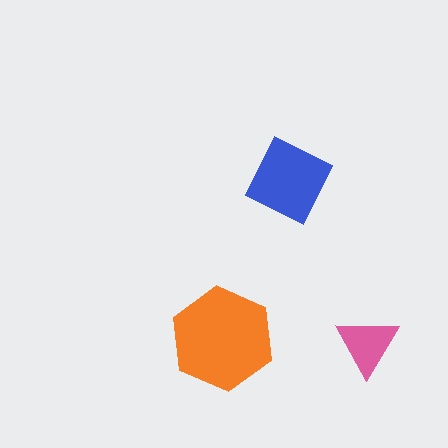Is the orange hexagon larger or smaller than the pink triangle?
Larger.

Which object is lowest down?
The pink triangle is bottommost.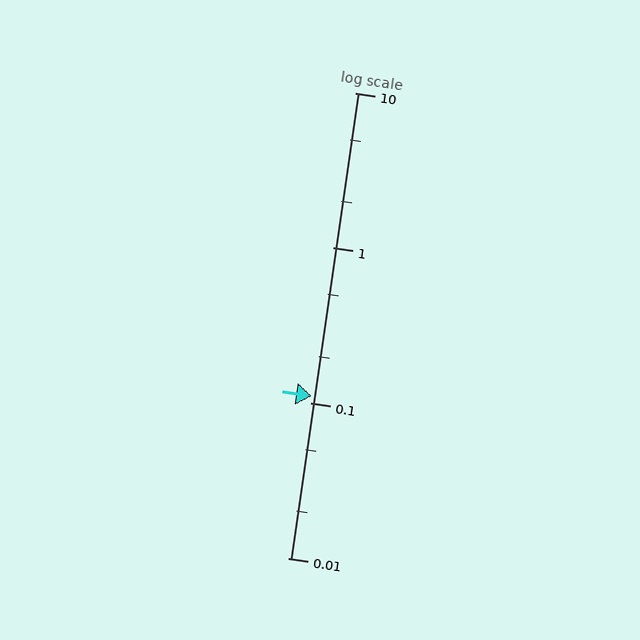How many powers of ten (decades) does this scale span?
The scale spans 3 decades, from 0.01 to 10.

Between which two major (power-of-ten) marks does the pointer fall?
The pointer is between 0.1 and 1.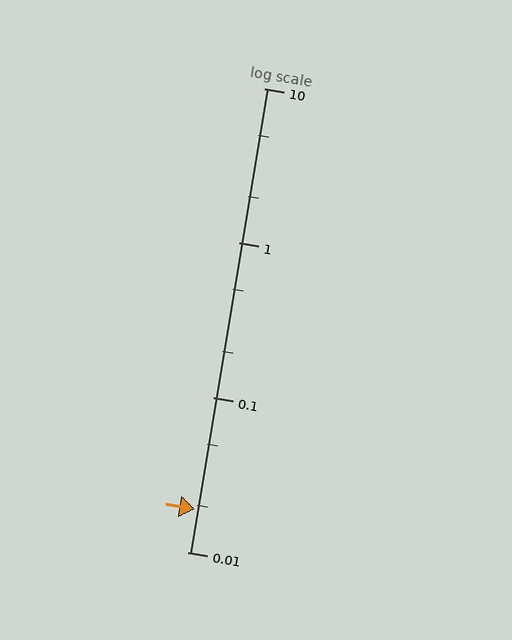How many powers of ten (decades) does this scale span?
The scale spans 3 decades, from 0.01 to 10.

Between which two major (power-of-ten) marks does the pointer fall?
The pointer is between 0.01 and 0.1.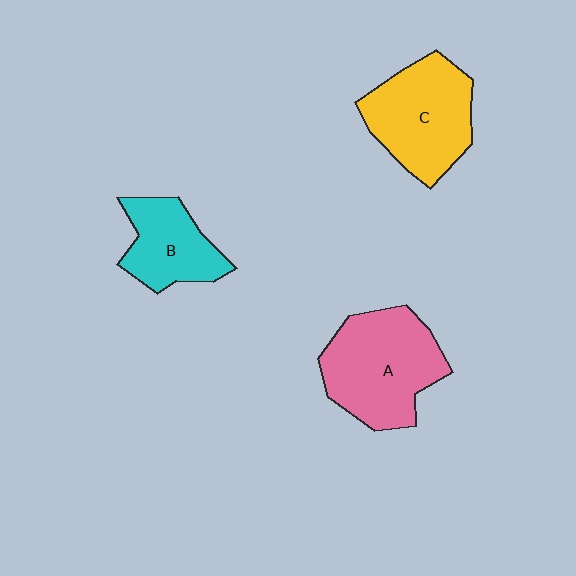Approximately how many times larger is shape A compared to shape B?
Approximately 1.6 times.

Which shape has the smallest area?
Shape B (cyan).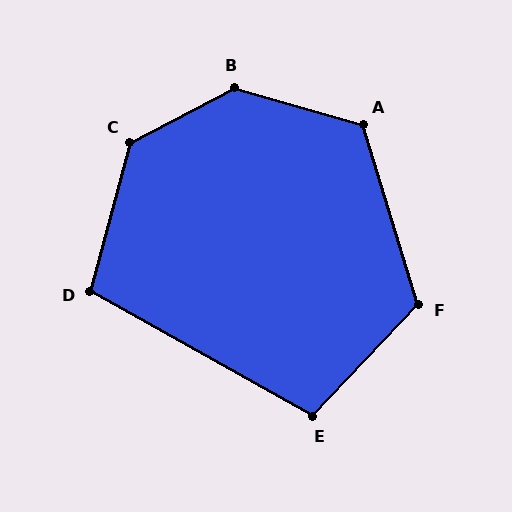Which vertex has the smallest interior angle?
E, at approximately 104 degrees.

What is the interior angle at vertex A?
Approximately 123 degrees (obtuse).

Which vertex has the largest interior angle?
B, at approximately 136 degrees.